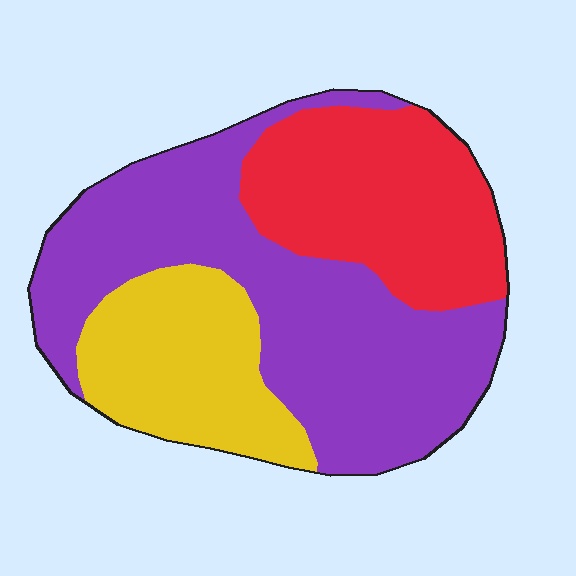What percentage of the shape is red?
Red covers roughly 30% of the shape.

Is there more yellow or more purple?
Purple.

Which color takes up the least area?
Yellow, at roughly 20%.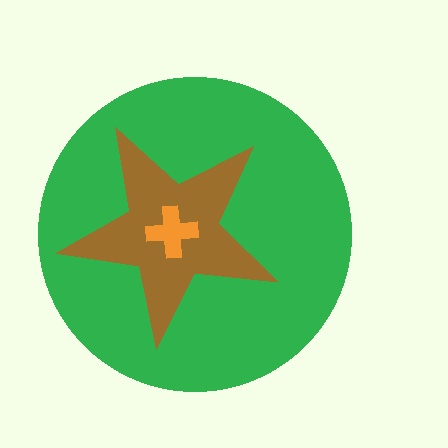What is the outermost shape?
The green circle.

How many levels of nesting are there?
3.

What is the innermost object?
The orange cross.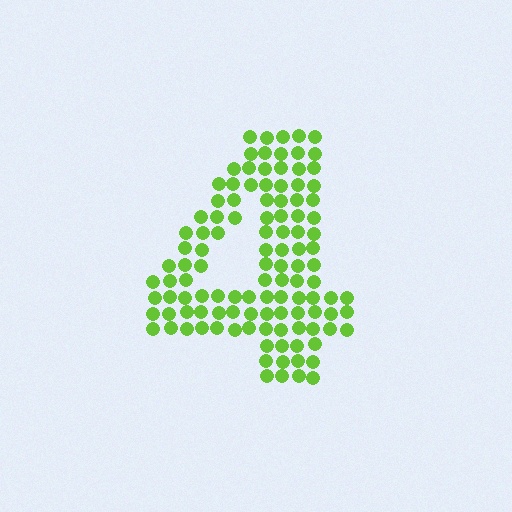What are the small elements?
The small elements are circles.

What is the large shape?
The large shape is the digit 4.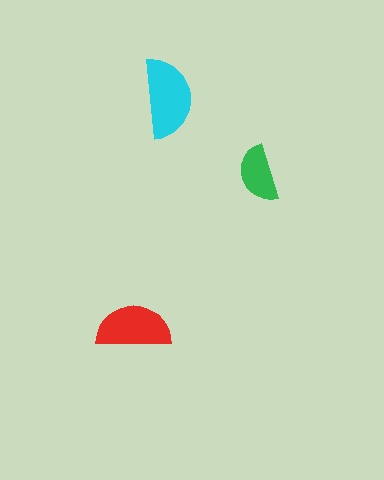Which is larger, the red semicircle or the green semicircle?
The red one.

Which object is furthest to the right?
The green semicircle is rightmost.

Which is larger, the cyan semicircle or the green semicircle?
The cyan one.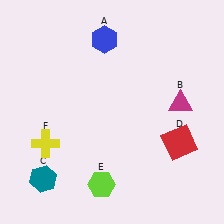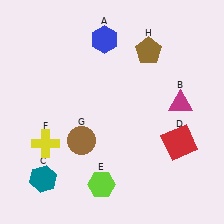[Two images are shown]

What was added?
A brown circle (G), a brown pentagon (H) were added in Image 2.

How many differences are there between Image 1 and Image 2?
There are 2 differences between the two images.